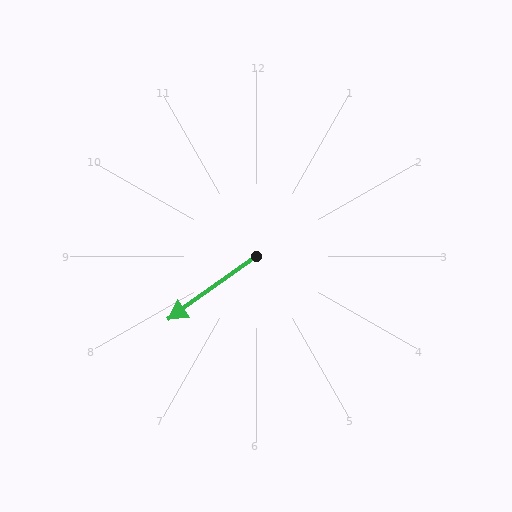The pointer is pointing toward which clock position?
Roughly 8 o'clock.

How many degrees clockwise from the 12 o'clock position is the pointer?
Approximately 234 degrees.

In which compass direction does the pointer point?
Southwest.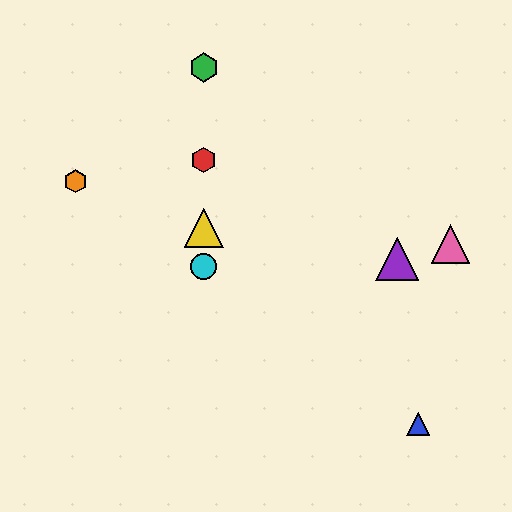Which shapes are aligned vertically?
The red hexagon, the green hexagon, the yellow triangle, the cyan circle are aligned vertically.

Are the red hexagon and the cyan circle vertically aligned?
Yes, both are at x≈204.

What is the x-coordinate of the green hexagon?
The green hexagon is at x≈204.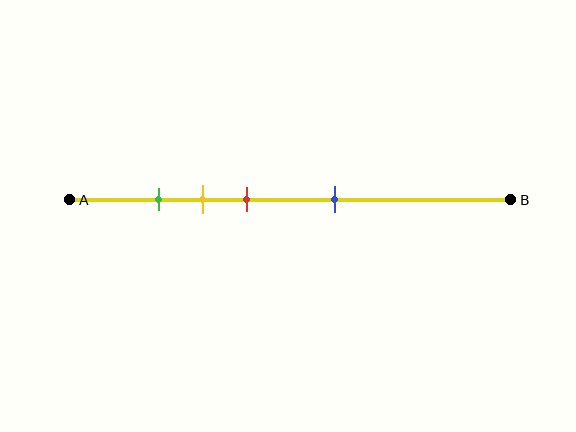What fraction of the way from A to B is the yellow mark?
The yellow mark is approximately 30% (0.3) of the way from A to B.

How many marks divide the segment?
There are 4 marks dividing the segment.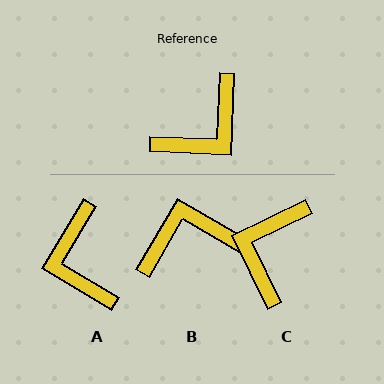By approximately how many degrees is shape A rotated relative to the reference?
Approximately 118 degrees clockwise.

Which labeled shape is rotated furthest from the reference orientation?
B, about 152 degrees away.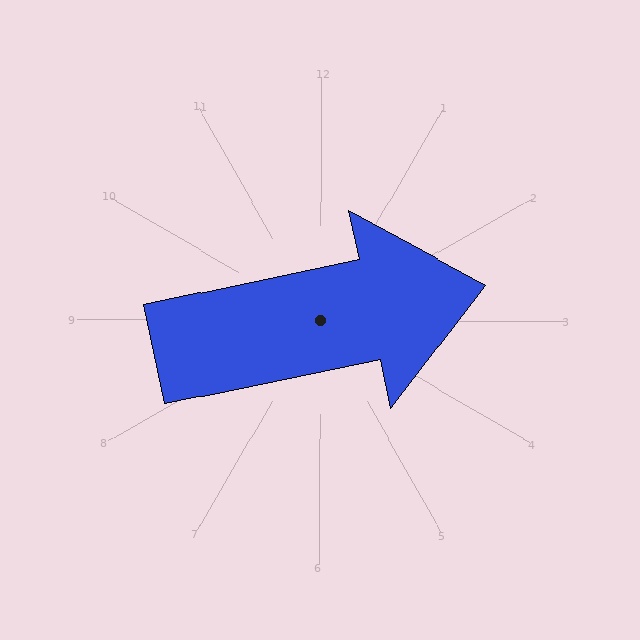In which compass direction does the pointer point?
East.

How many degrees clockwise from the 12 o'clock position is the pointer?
Approximately 78 degrees.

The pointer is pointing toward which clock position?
Roughly 3 o'clock.